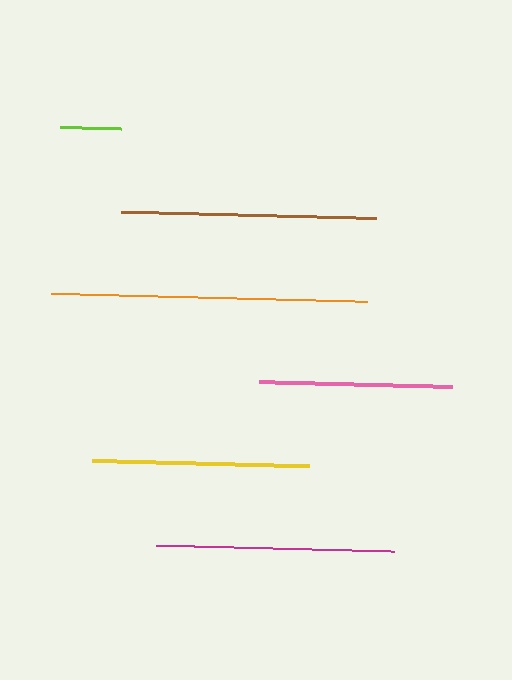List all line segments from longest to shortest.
From longest to shortest: orange, brown, magenta, yellow, pink, lime.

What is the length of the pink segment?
The pink segment is approximately 193 pixels long.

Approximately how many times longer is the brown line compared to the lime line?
The brown line is approximately 4.2 times the length of the lime line.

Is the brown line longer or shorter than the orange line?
The orange line is longer than the brown line.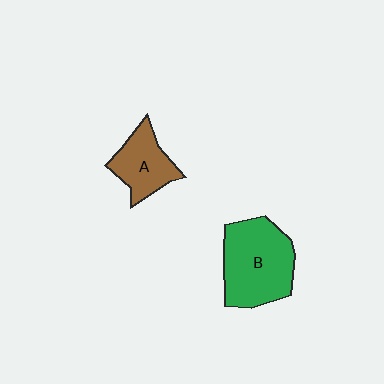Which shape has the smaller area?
Shape A (brown).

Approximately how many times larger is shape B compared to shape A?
Approximately 1.7 times.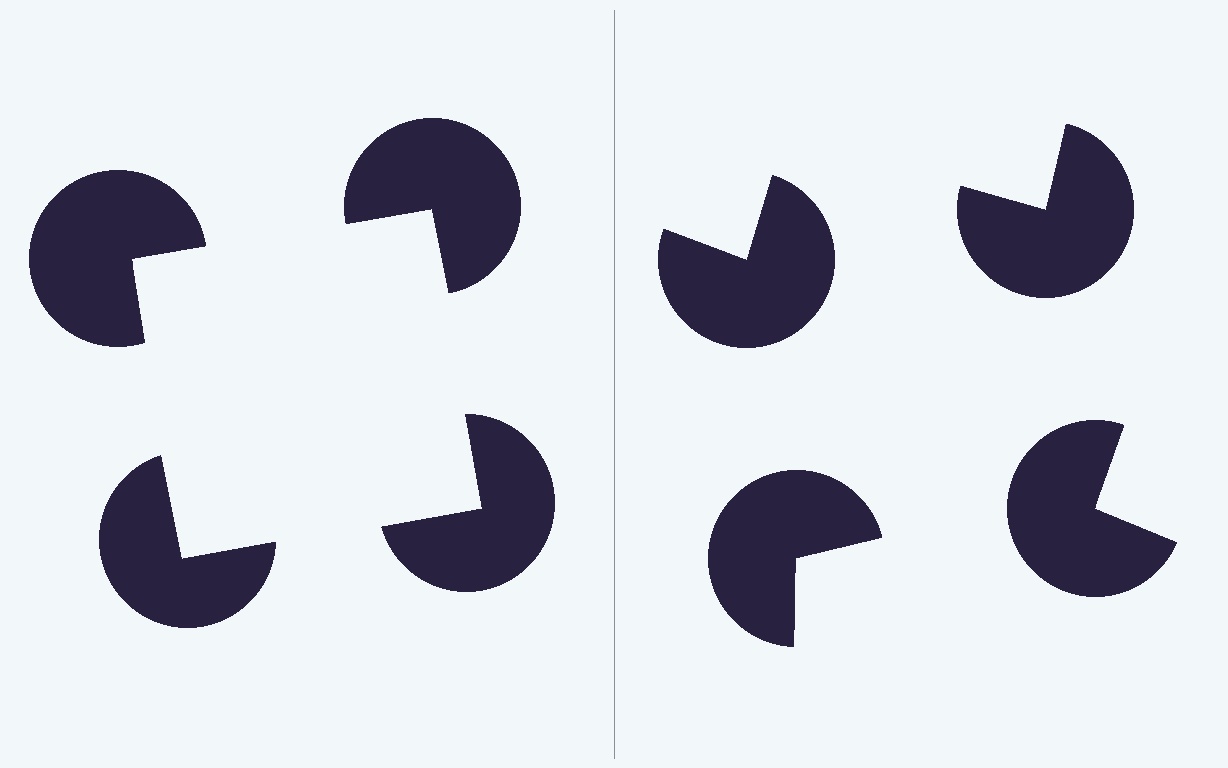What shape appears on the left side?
An illusory square.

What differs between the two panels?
The pac-man discs are positioned identically on both sides; only the wedge orientations differ. On the left they align to a square; on the right they are misaligned.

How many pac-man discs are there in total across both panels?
8 — 4 on each side.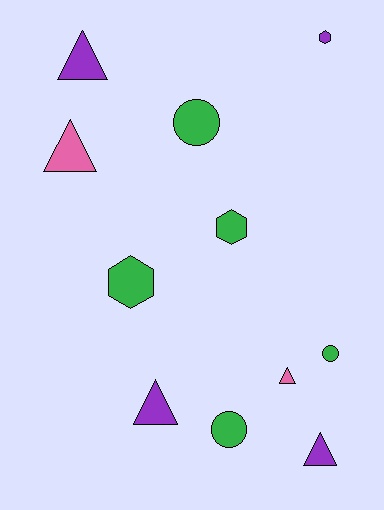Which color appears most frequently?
Green, with 5 objects.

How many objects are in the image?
There are 11 objects.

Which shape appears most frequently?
Triangle, with 5 objects.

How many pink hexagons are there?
There are no pink hexagons.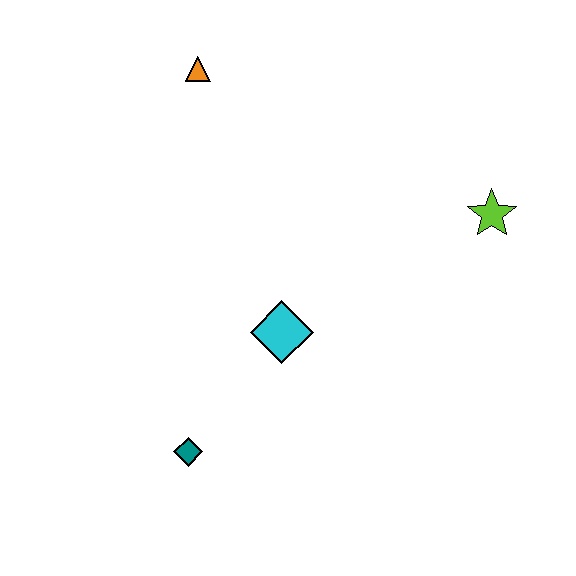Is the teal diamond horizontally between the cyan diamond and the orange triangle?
No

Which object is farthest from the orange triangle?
The teal diamond is farthest from the orange triangle.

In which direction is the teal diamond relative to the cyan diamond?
The teal diamond is below the cyan diamond.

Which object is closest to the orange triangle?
The cyan diamond is closest to the orange triangle.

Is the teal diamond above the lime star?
No